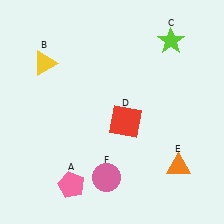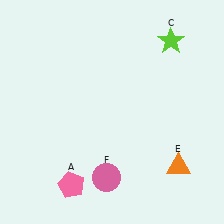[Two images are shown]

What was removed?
The yellow triangle (B), the red square (D) were removed in Image 2.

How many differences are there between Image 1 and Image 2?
There are 2 differences between the two images.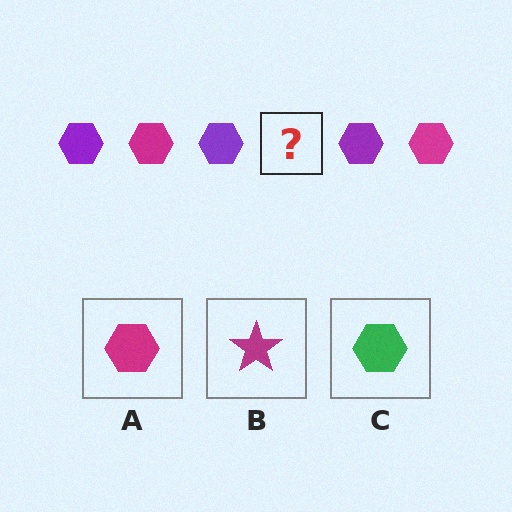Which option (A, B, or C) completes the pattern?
A.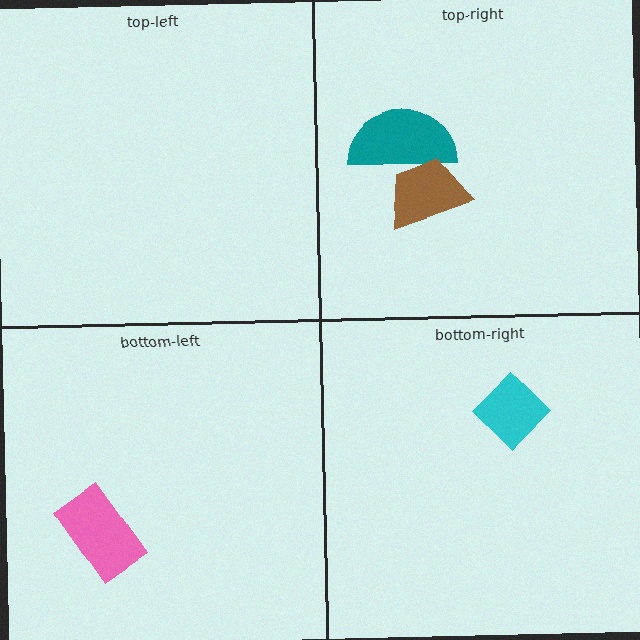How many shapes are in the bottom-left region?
1.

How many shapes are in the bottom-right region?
1.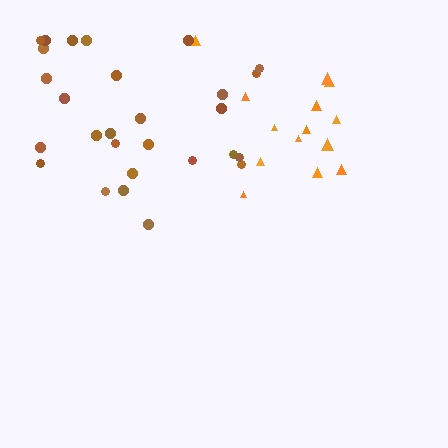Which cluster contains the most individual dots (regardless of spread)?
Brown (28).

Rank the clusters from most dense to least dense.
orange, brown.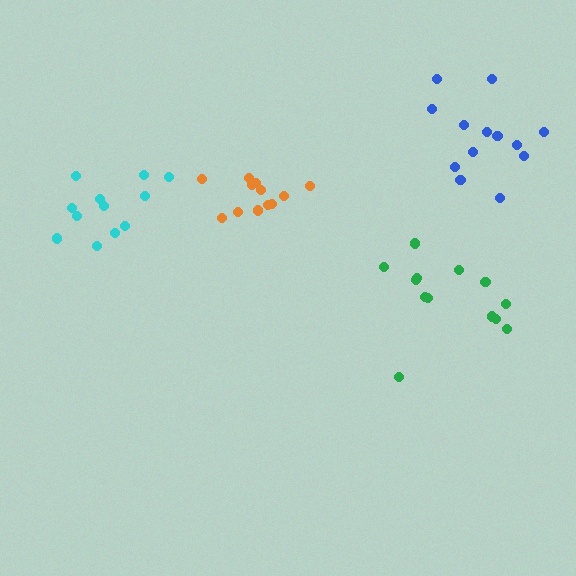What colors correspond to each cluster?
The clusters are colored: cyan, blue, orange, green.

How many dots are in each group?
Group 1: 12 dots, Group 2: 13 dots, Group 3: 12 dots, Group 4: 13 dots (50 total).